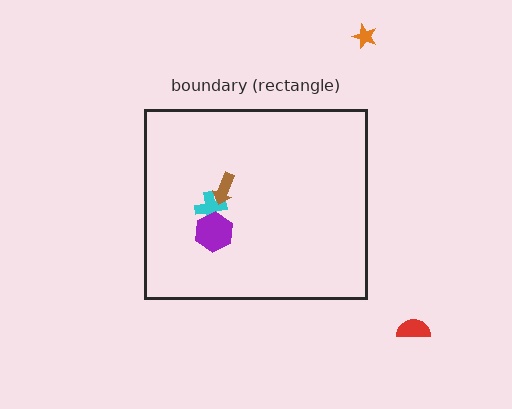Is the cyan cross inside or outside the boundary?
Inside.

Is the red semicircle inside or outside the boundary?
Outside.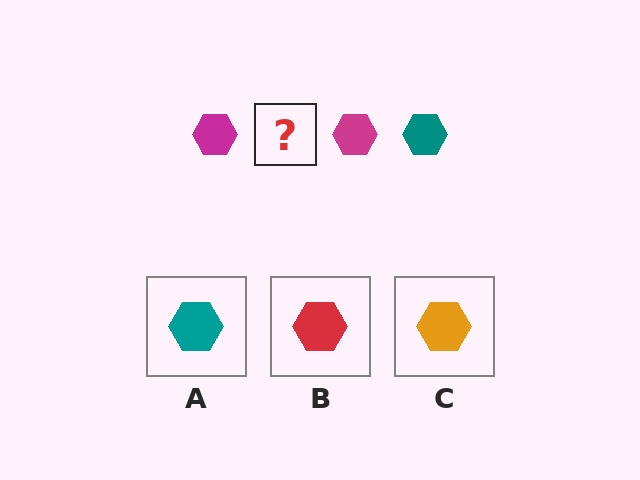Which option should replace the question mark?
Option A.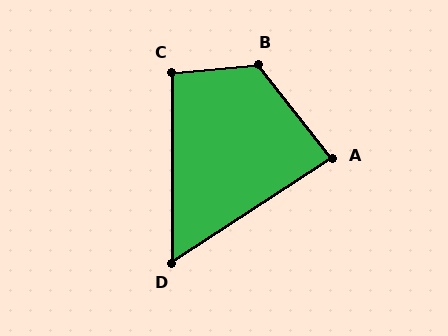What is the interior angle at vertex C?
Approximately 95 degrees (obtuse).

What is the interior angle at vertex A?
Approximately 85 degrees (acute).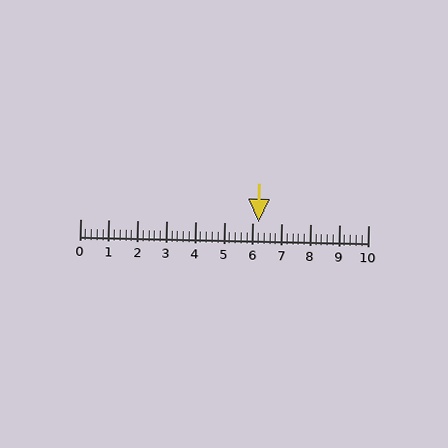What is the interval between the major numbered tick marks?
The major tick marks are spaced 1 units apart.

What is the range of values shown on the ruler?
The ruler shows values from 0 to 10.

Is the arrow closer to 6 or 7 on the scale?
The arrow is closer to 6.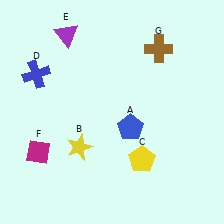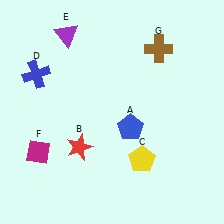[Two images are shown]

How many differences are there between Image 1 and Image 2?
There is 1 difference between the two images.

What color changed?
The star (B) changed from yellow in Image 1 to red in Image 2.